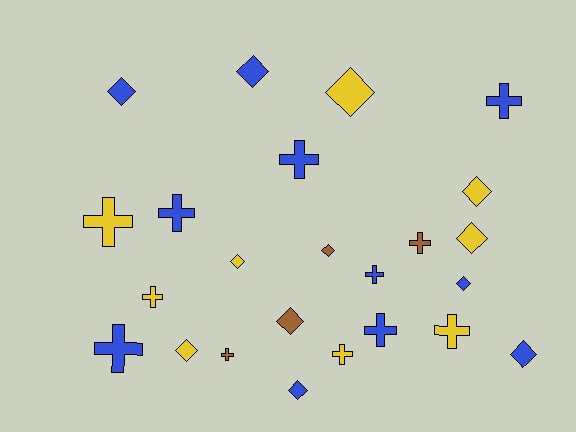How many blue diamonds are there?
There are 5 blue diamonds.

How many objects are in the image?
There are 24 objects.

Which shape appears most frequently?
Cross, with 12 objects.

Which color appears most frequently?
Blue, with 11 objects.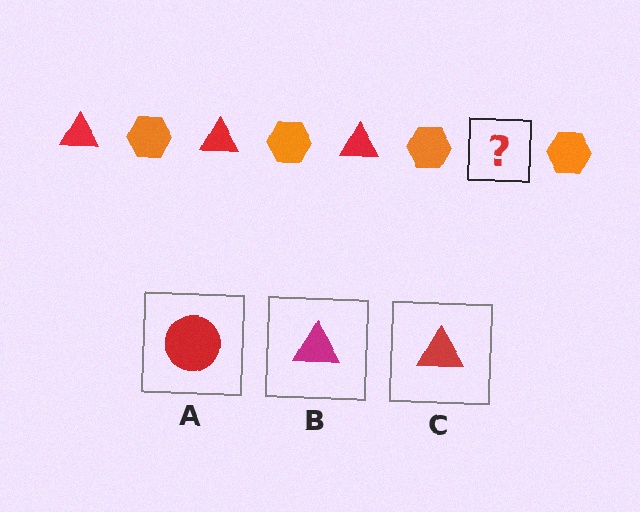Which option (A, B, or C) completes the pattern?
C.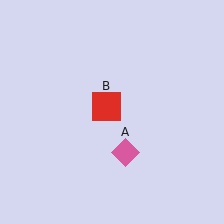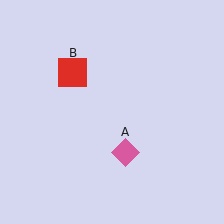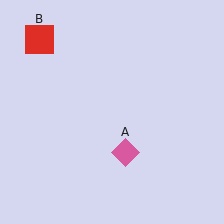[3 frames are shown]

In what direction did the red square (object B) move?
The red square (object B) moved up and to the left.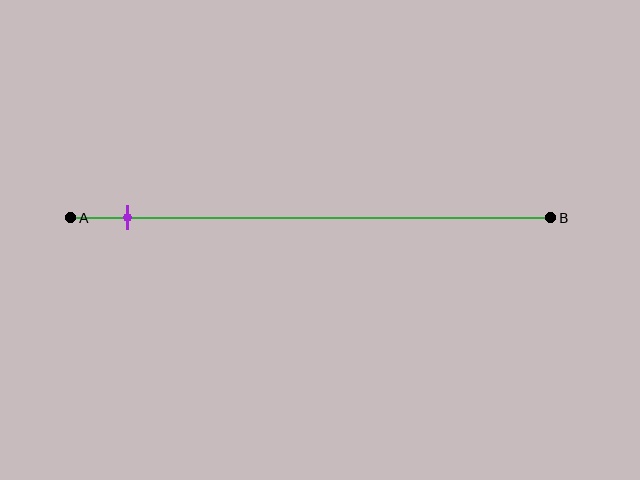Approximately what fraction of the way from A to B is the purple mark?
The purple mark is approximately 10% of the way from A to B.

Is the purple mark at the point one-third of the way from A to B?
No, the mark is at about 10% from A, not at the 33% one-third point.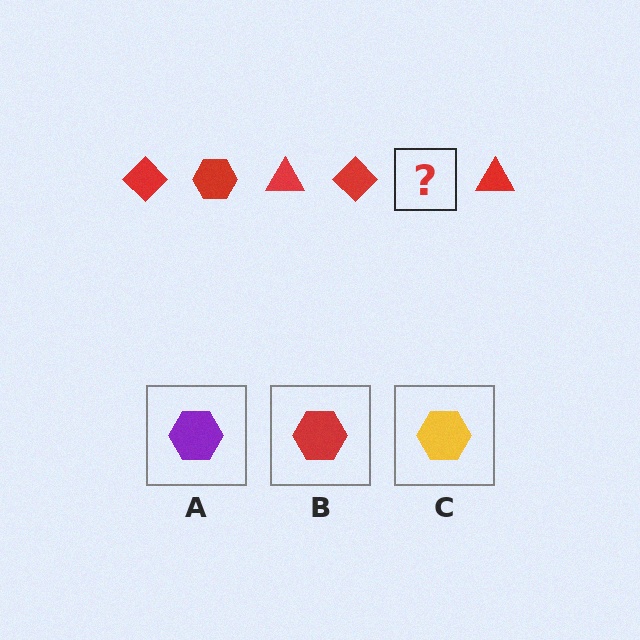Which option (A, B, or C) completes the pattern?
B.